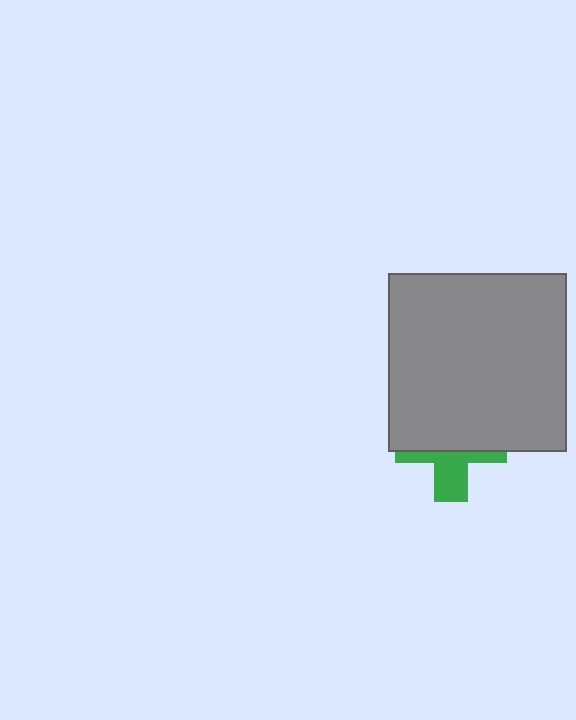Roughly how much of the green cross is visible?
A small part of it is visible (roughly 41%).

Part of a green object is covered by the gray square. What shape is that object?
It is a cross.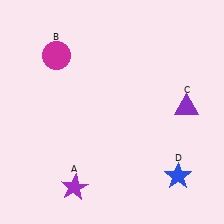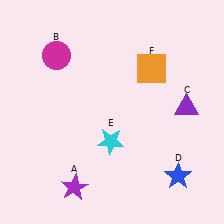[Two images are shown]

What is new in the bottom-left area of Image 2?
A cyan star (E) was added in the bottom-left area of Image 2.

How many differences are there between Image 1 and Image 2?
There are 2 differences between the two images.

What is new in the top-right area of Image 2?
An orange square (F) was added in the top-right area of Image 2.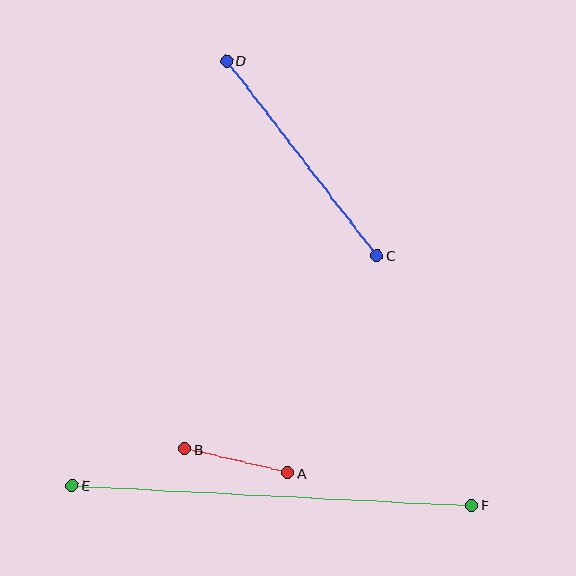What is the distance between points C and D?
The distance is approximately 246 pixels.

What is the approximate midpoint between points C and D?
The midpoint is at approximately (302, 158) pixels.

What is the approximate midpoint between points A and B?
The midpoint is at approximately (236, 461) pixels.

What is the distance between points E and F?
The distance is approximately 400 pixels.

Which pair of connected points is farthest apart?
Points E and F are farthest apart.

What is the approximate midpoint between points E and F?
The midpoint is at approximately (272, 495) pixels.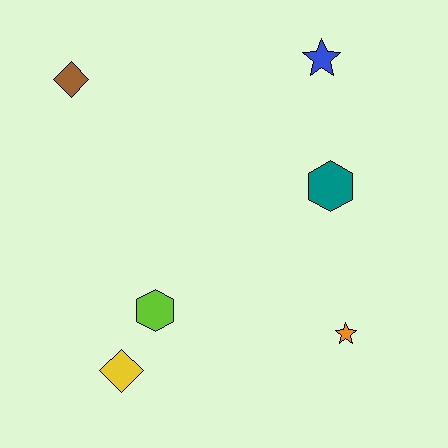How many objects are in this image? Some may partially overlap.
There are 6 objects.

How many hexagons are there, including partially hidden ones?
There are 2 hexagons.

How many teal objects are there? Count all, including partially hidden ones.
There is 1 teal object.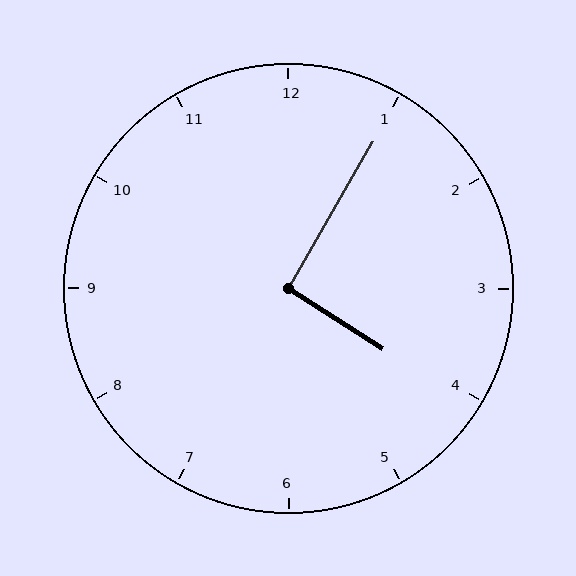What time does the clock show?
4:05.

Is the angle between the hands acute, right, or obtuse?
It is right.